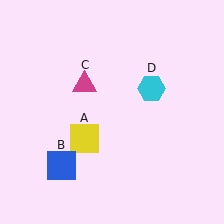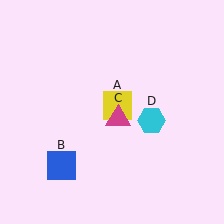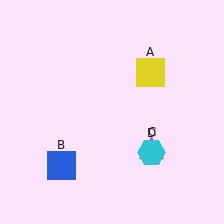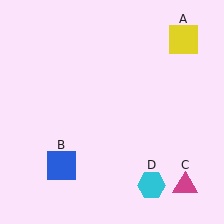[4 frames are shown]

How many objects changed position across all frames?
3 objects changed position: yellow square (object A), magenta triangle (object C), cyan hexagon (object D).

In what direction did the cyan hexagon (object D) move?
The cyan hexagon (object D) moved down.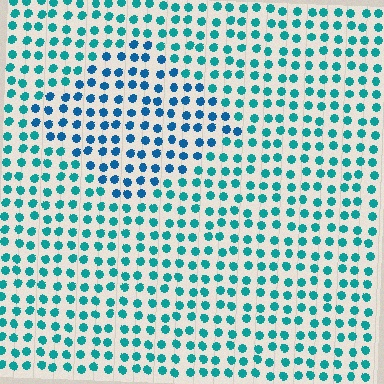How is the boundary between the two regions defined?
The boundary is defined purely by a slight shift in hue (about 27 degrees). Spacing, size, and orientation are identical on both sides.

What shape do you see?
I see a diamond.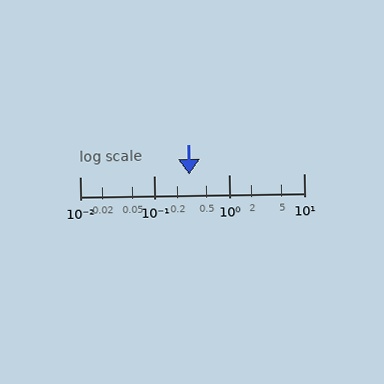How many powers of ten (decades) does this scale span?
The scale spans 3 decades, from 0.01 to 10.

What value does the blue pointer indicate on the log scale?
The pointer indicates approximately 0.29.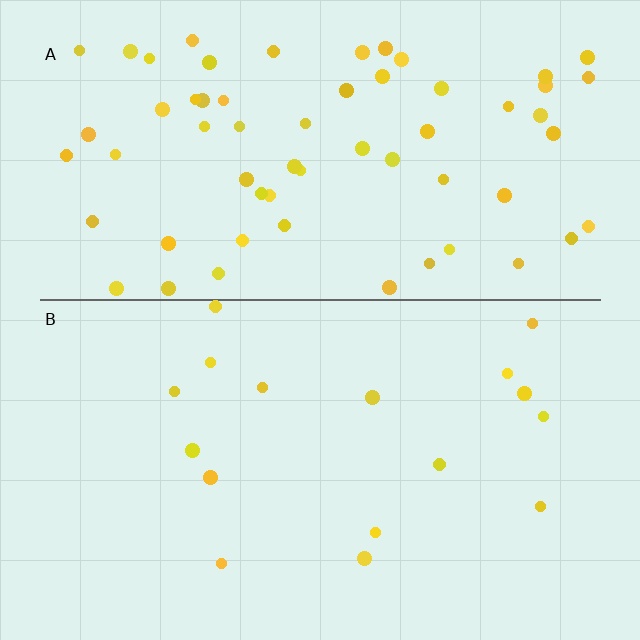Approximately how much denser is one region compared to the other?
Approximately 3.8× — region A over region B.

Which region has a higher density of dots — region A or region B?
A (the top).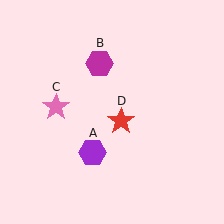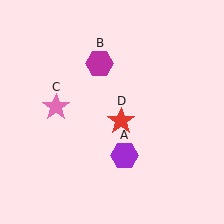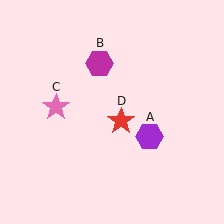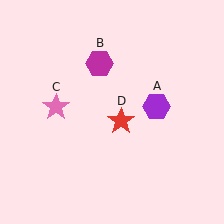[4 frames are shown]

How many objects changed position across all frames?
1 object changed position: purple hexagon (object A).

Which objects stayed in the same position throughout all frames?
Magenta hexagon (object B) and pink star (object C) and red star (object D) remained stationary.